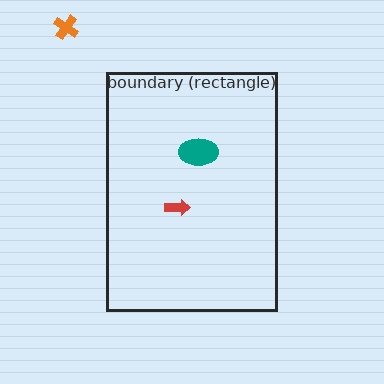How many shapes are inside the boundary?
2 inside, 1 outside.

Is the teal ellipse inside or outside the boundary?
Inside.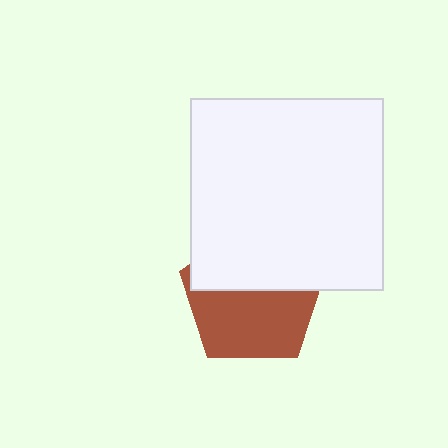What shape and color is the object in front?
The object in front is a white square.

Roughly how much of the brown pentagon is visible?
About half of it is visible (roughly 54%).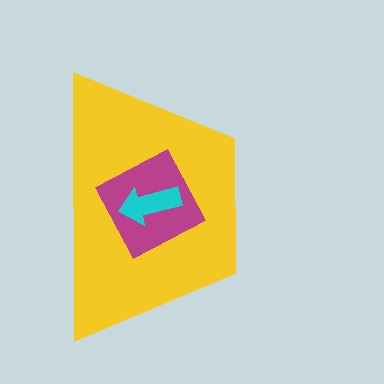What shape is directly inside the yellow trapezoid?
The magenta square.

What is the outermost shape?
The yellow trapezoid.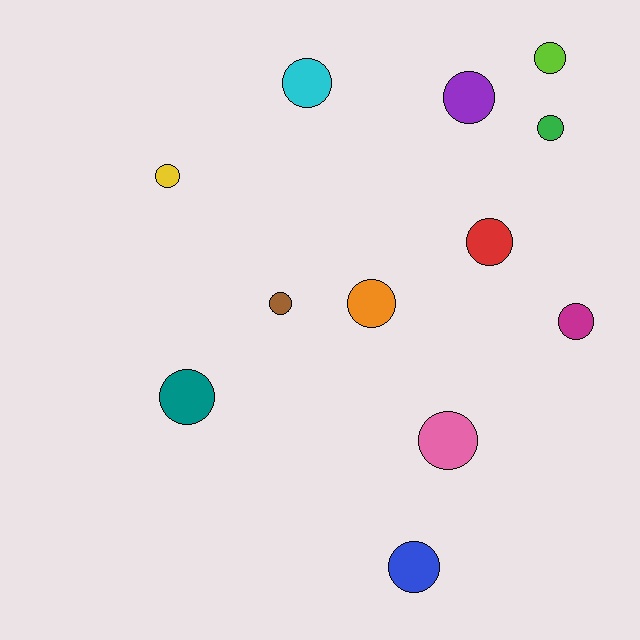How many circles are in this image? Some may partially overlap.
There are 12 circles.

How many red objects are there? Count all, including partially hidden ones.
There is 1 red object.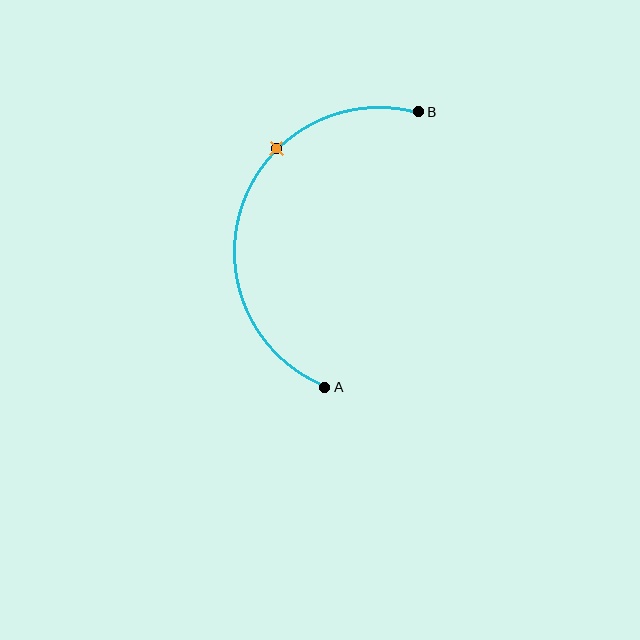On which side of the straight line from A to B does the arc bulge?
The arc bulges to the left of the straight line connecting A and B.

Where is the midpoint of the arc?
The arc midpoint is the point on the curve farthest from the straight line joining A and B. It sits to the left of that line.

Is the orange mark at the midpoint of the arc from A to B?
No. The orange mark lies on the arc but is closer to endpoint B. The arc midpoint would be at the point on the curve equidistant along the arc from both A and B.